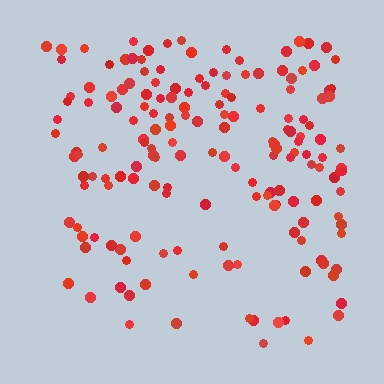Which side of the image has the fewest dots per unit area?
The bottom.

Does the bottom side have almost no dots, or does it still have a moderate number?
Still a moderate number, just noticeably fewer than the top.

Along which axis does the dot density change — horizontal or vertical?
Vertical.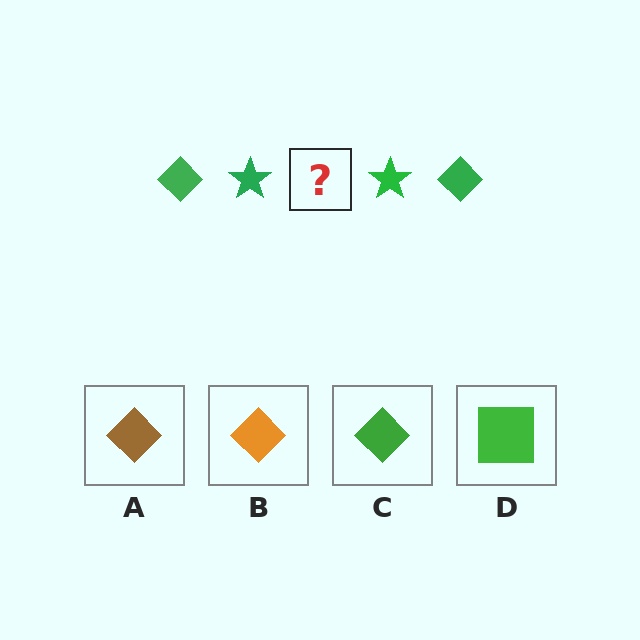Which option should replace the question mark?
Option C.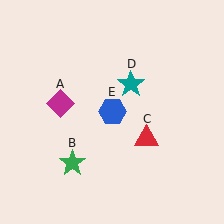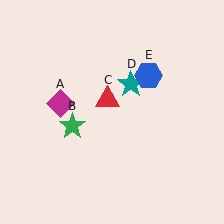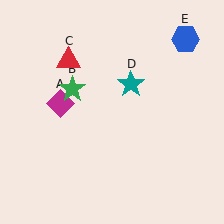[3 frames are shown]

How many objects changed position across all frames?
3 objects changed position: green star (object B), red triangle (object C), blue hexagon (object E).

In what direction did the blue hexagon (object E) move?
The blue hexagon (object E) moved up and to the right.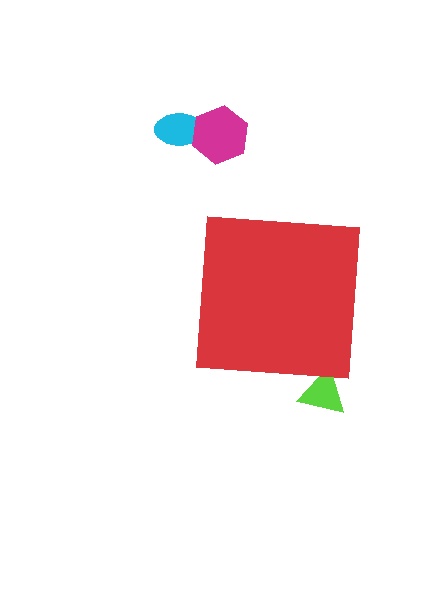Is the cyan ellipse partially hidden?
No, the cyan ellipse is fully visible.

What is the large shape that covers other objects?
A red square.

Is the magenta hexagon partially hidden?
No, the magenta hexagon is fully visible.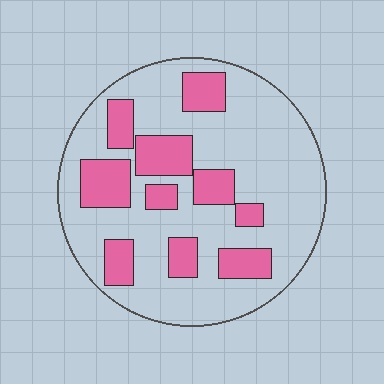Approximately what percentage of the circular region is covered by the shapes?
Approximately 25%.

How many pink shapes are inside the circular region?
10.